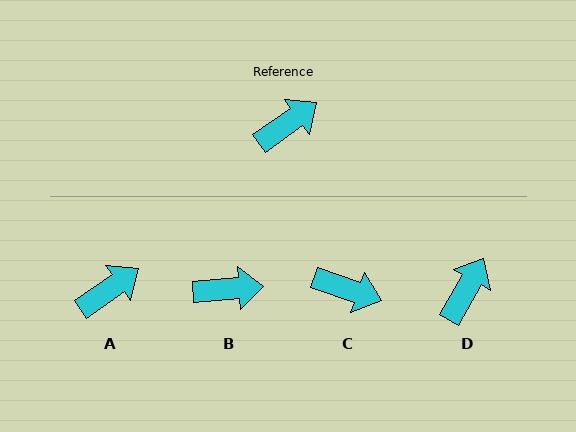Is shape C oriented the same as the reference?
No, it is off by about 54 degrees.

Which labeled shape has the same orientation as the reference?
A.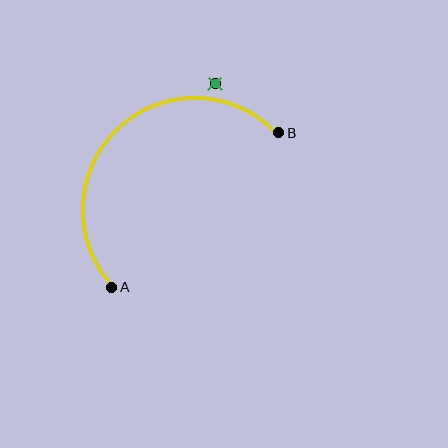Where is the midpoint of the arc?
The arc midpoint is the point on the curve farthest from the straight line joining A and B. It sits above and to the left of that line.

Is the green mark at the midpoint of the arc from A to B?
No — the green mark does not lie on the arc at all. It sits slightly outside the curve.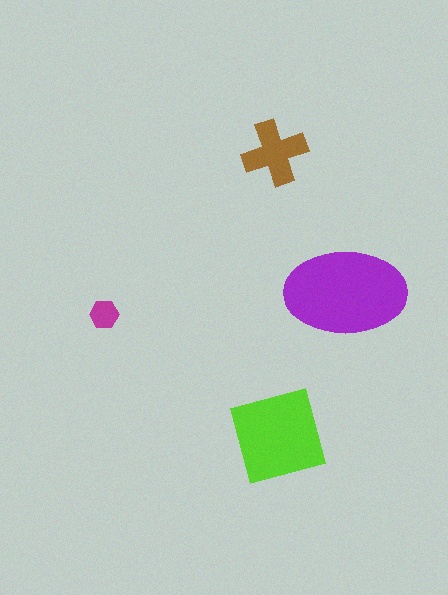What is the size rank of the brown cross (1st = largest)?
3rd.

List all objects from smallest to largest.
The magenta hexagon, the brown cross, the lime diamond, the purple ellipse.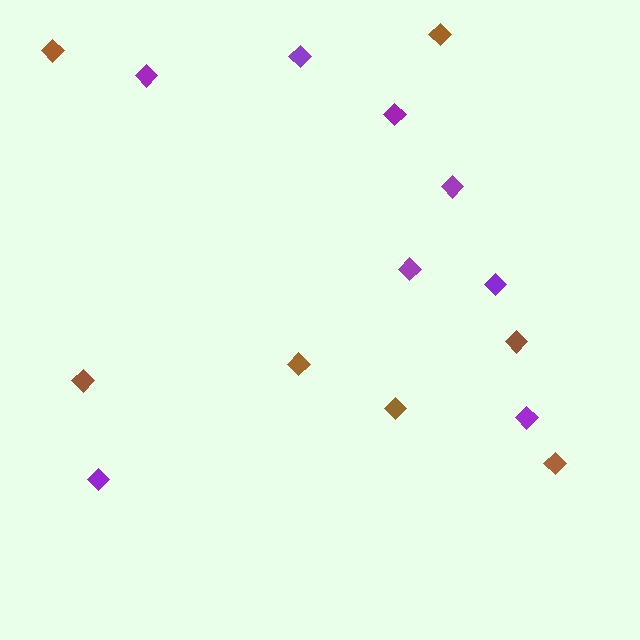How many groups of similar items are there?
There are 2 groups: one group of purple diamonds (8) and one group of brown diamonds (7).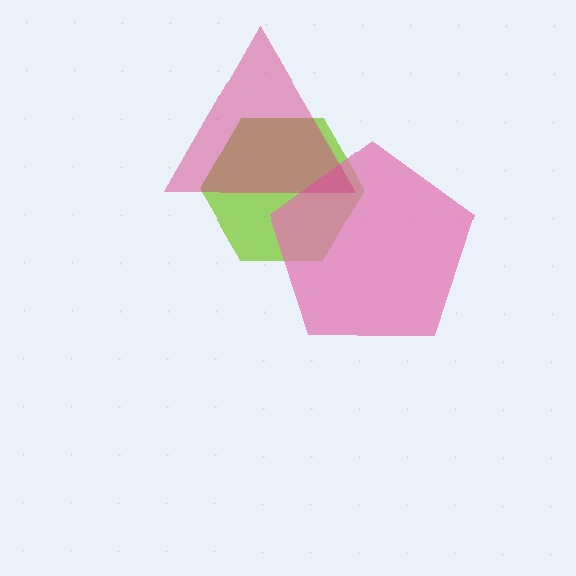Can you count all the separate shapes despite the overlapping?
Yes, there are 3 separate shapes.